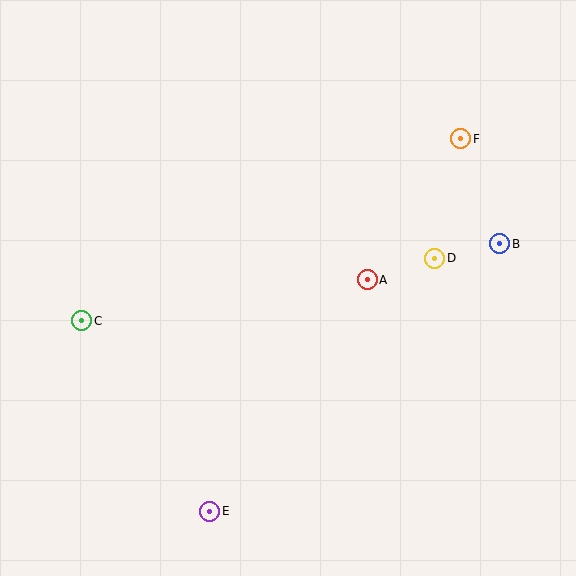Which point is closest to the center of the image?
Point A at (367, 280) is closest to the center.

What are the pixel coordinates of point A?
Point A is at (367, 280).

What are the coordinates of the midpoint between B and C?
The midpoint between B and C is at (291, 282).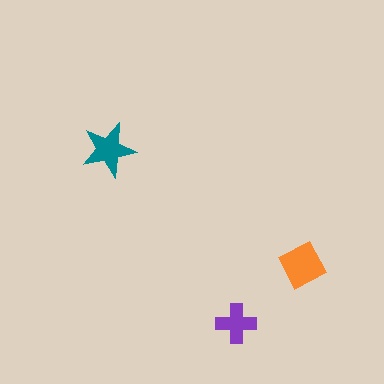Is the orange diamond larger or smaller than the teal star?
Larger.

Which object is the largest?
The orange diamond.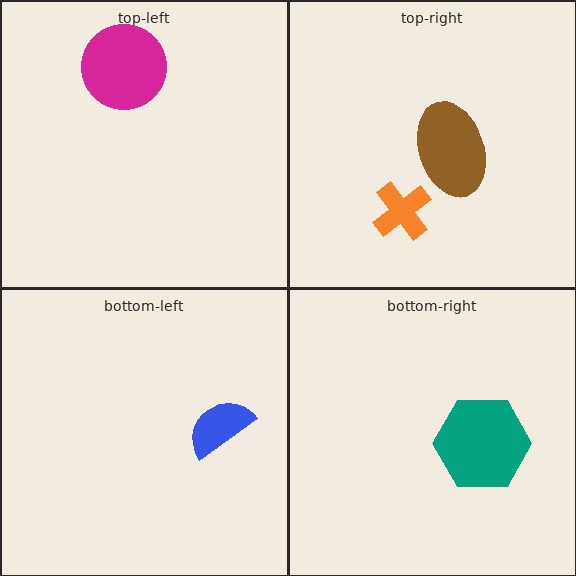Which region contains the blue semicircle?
The bottom-left region.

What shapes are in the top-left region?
The magenta circle.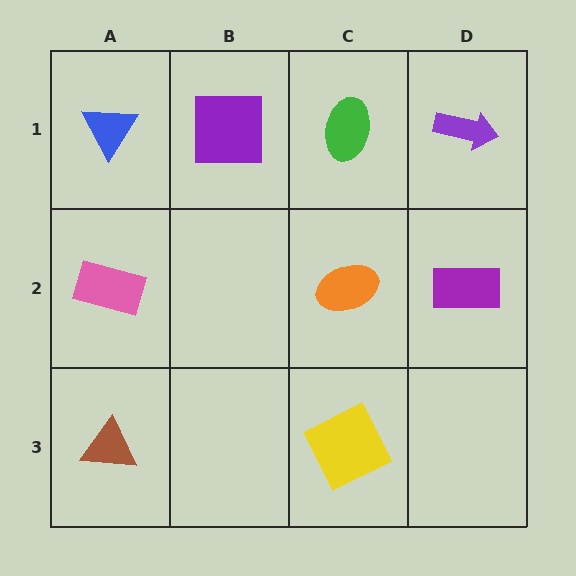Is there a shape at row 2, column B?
No, that cell is empty.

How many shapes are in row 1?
4 shapes.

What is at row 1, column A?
A blue triangle.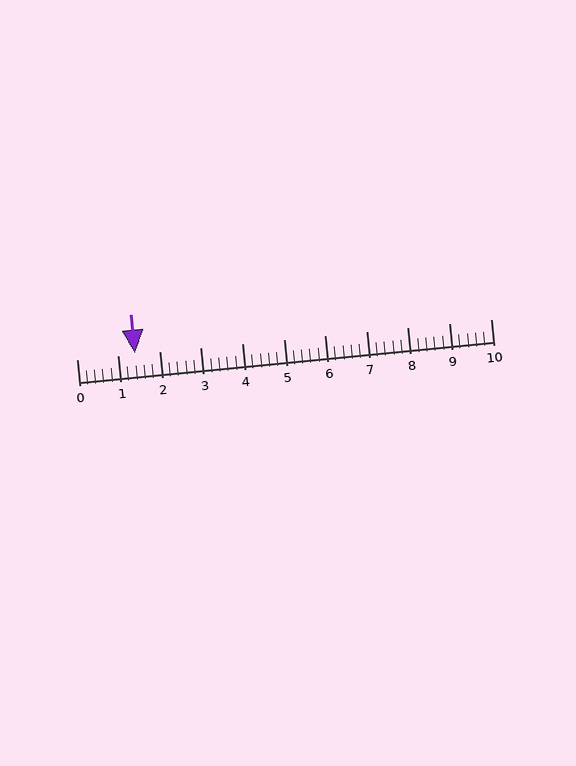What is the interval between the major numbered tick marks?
The major tick marks are spaced 1 units apart.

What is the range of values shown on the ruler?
The ruler shows values from 0 to 10.